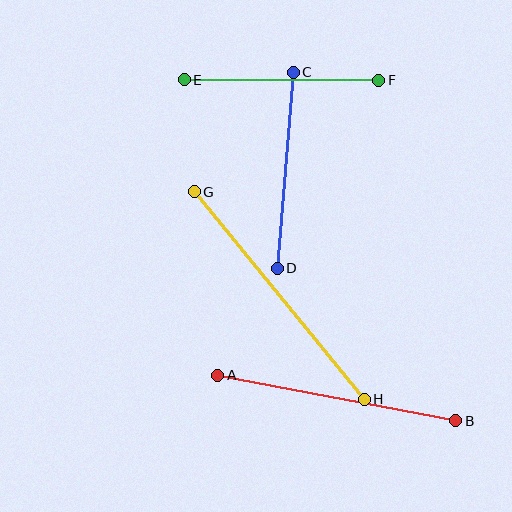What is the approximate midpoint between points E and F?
The midpoint is at approximately (281, 80) pixels.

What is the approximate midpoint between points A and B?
The midpoint is at approximately (337, 398) pixels.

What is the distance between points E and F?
The distance is approximately 194 pixels.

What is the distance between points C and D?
The distance is approximately 197 pixels.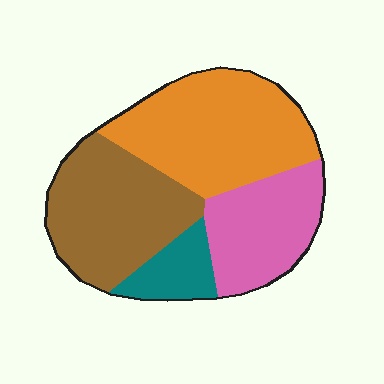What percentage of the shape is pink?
Pink takes up about one quarter (1/4) of the shape.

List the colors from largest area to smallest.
From largest to smallest: orange, brown, pink, teal.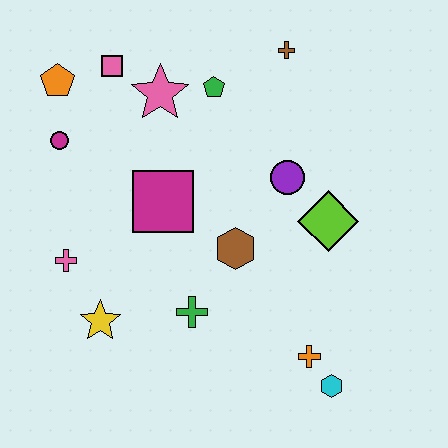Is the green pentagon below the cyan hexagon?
No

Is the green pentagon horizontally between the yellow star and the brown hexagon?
Yes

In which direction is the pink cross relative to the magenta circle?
The pink cross is below the magenta circle.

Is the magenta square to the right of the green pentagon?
No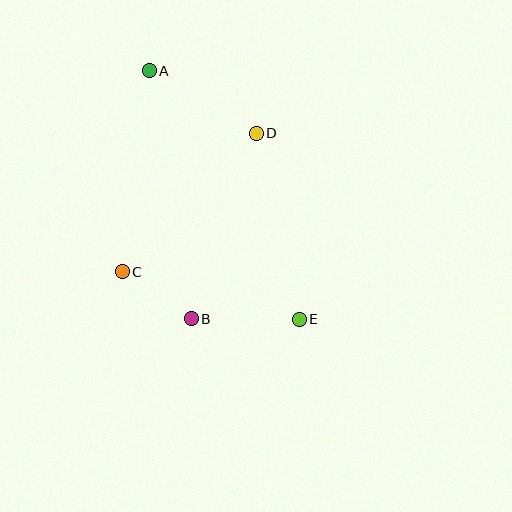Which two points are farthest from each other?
Points A and E are farthest from each other.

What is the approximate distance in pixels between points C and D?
The distance between C and D is approximately 192 pixels.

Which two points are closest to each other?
Points B and C are closest to each other.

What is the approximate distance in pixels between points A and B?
The distance between A and B is approximately 252 pixels.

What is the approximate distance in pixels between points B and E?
The distance between B and E is approximately 108 pixels.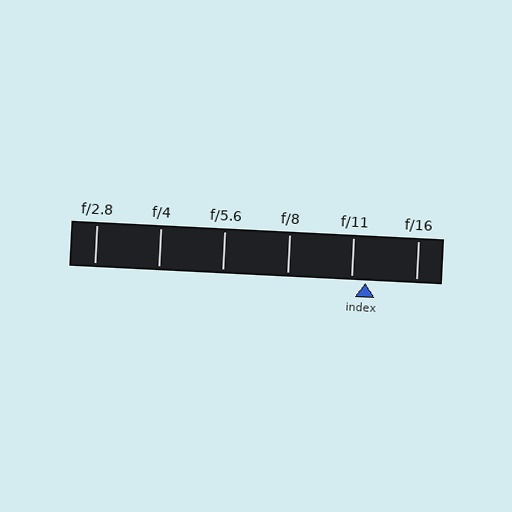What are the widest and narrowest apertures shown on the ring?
The widest aperture shown is f/2.8 and the narrowest is f/16.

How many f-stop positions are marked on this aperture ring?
There are 6 f-stop positions marked.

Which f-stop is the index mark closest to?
The index mark is closest to f/11.